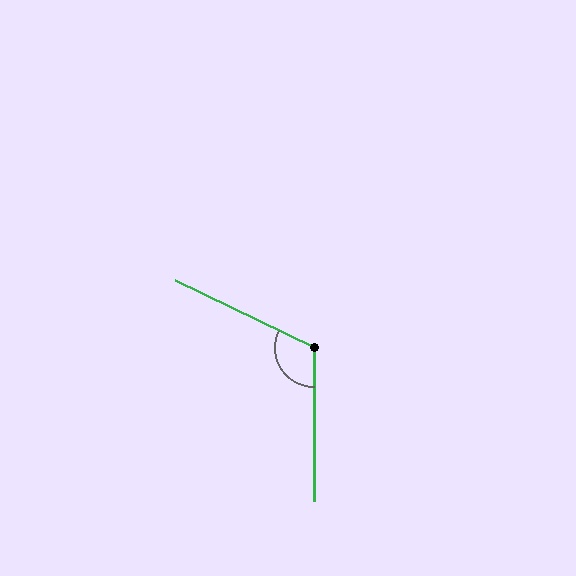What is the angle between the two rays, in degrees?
Approximately 116 degrees.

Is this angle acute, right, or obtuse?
It is obtuse.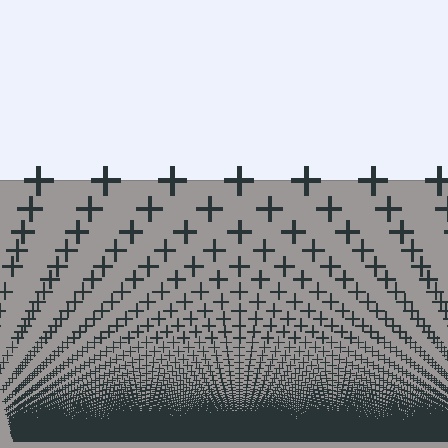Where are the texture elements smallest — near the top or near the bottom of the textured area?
Near the bottom.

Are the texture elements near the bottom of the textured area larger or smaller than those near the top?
Smaller. The gradient is inverted — elements near the bottom are smaller and denser.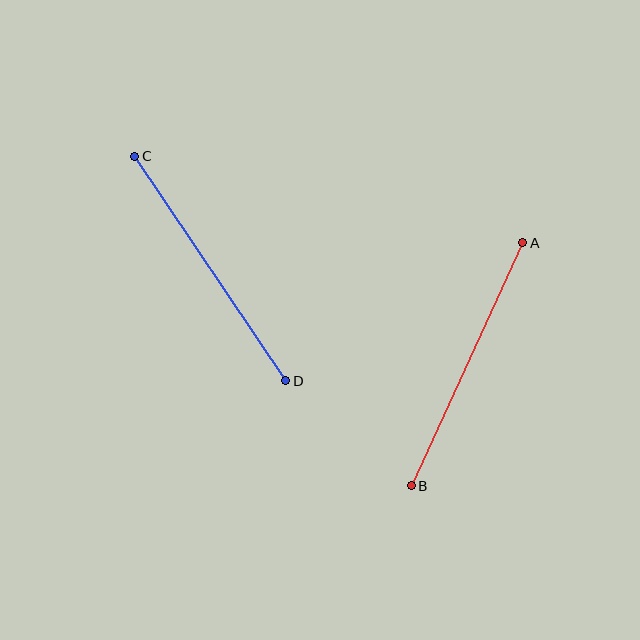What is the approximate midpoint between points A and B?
The midpoint is at approximately (467, 364) pixels.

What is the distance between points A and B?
The distance is approximately 267 pixels.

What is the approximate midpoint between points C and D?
The midpoint is at approximately (210, 268) pixels.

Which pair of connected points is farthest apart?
Points C and D are farthest apart.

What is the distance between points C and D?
The distance is approximately 270 pixels.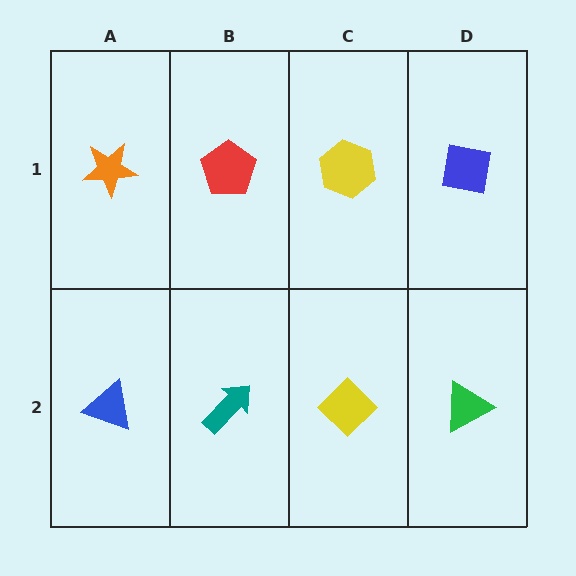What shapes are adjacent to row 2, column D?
A blue square (row 1, column D), a yellow diamond (row 2, column C).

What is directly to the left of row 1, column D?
A yellow hexagon.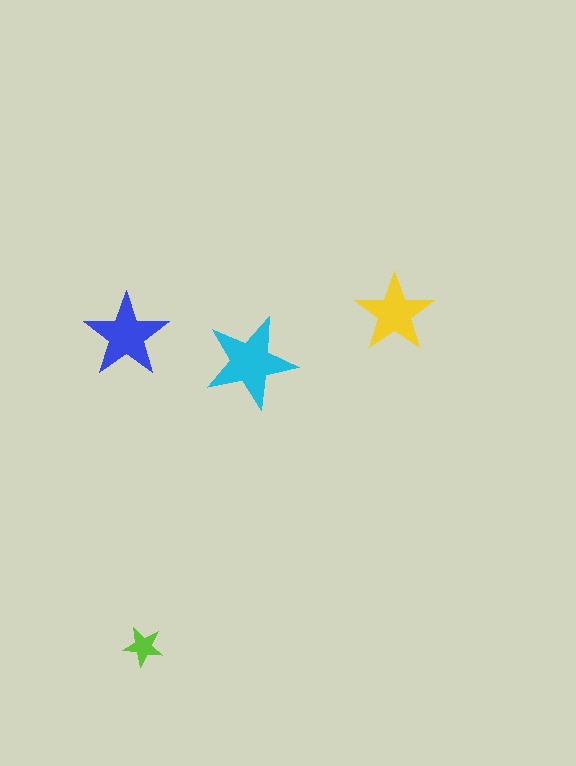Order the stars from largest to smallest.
the cyan one, the blue one, the yellow one, the lime one.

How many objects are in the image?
There are 4 objects in the image.